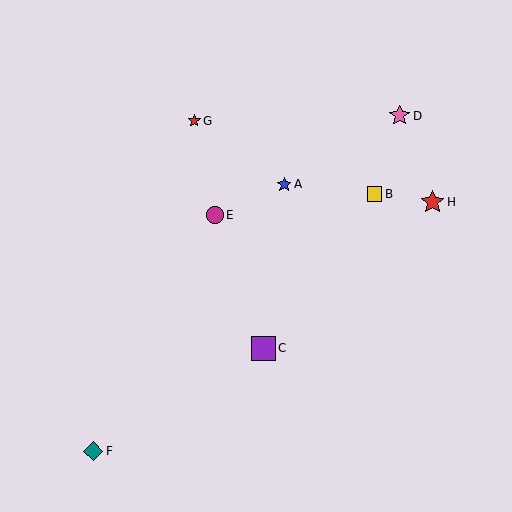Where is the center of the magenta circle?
The center of the magenta circle is at (215, 215).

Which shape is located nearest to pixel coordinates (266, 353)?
The purple square (labeled C) at (263, 348) is nearest to that location.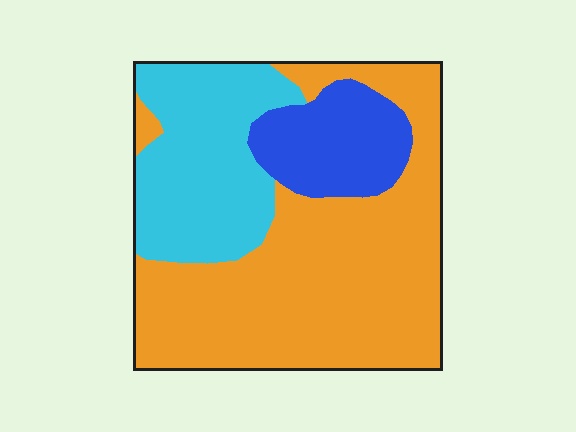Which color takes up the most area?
Orange, at roughly 60%.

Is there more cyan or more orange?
Orange.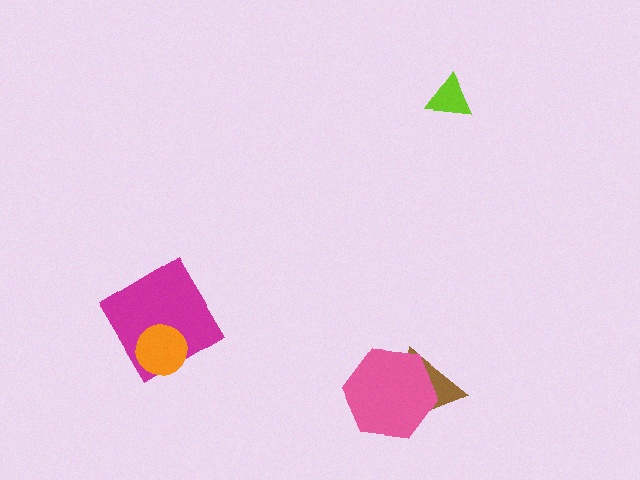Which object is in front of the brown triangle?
The pink hexagon is in front of the brown triangle.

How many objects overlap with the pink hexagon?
1 object overlaps with the pink hexagon.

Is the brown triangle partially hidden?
Yes, it is partially covered by another shape.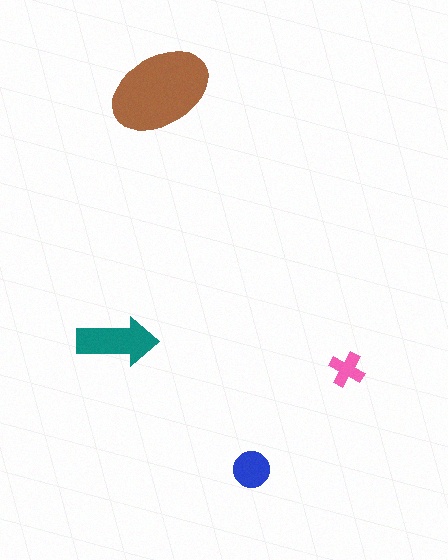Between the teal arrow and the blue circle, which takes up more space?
The teal arrow.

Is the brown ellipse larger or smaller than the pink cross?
Larger.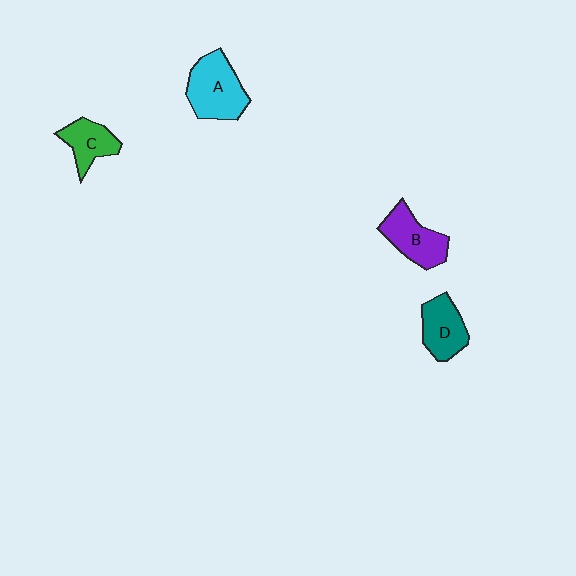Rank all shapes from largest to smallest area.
From largest to smallest: A (cyan), B (purple), D (teal), C (green).